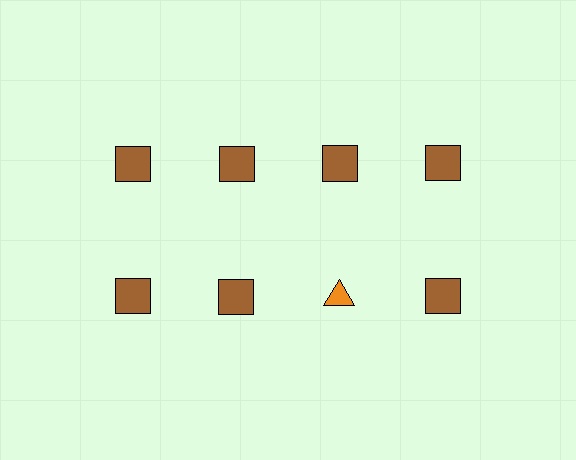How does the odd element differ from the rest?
It differs in both color (orange instead of brown) and shape (triangle instead of square).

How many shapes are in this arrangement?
There are 8 shapes arranged in a grid pattern.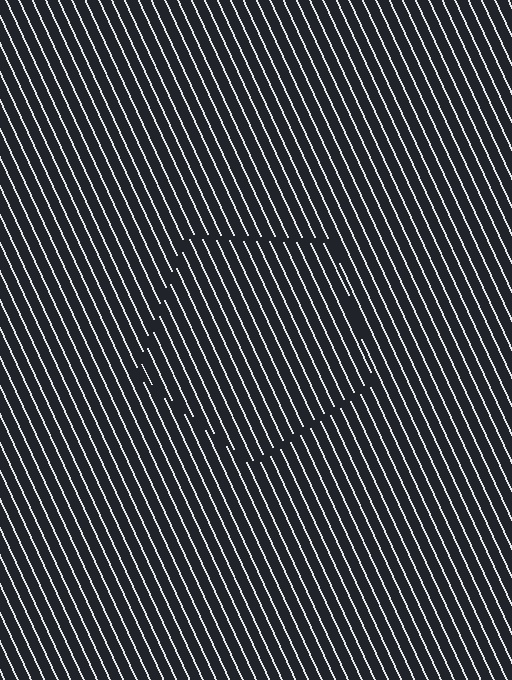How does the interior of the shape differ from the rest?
The interior of the shape contains the same grating, shifted by half a period — the contour is defined by the phase discontinuity where line-ends from the inner and outer gratings abut.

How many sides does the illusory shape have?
5 sides — the line-ends trace a pentagon.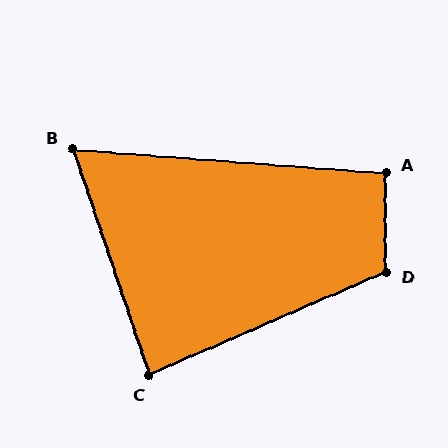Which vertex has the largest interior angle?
D, at approximately 113 degrees.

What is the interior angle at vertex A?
Approximately 95 degrees (approximately right).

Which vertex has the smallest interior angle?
B, at approximately 67 degrees.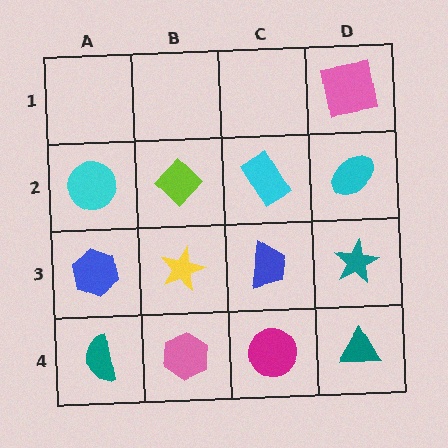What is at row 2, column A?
A cyan circle.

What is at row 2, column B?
A lime diamond.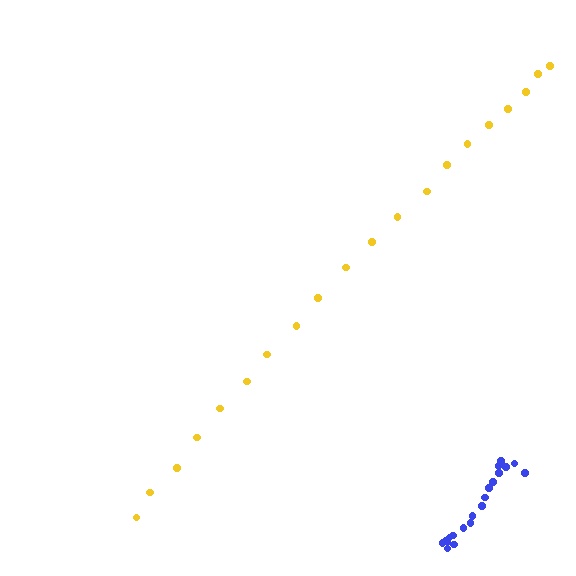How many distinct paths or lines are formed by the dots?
There are 2 distinct paths.